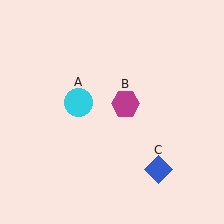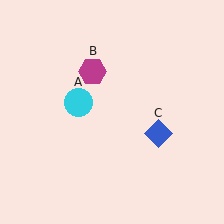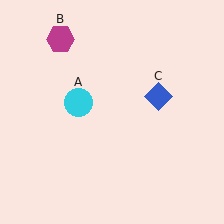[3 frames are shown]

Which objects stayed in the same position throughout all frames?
Cyan circle (object A) remained stationary.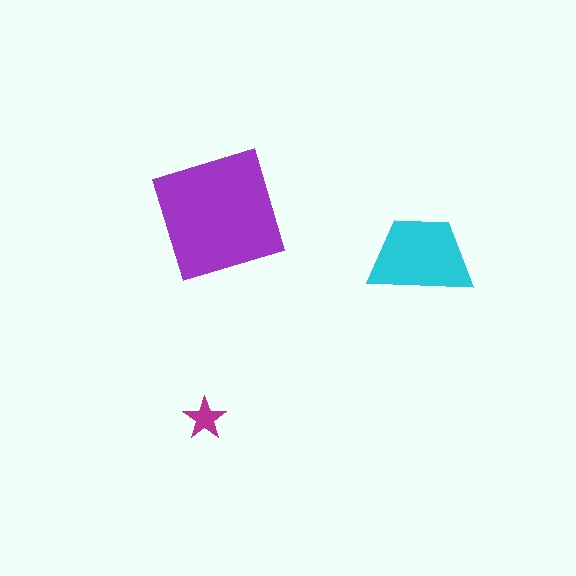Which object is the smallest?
The magenta star.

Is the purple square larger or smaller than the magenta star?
Larger.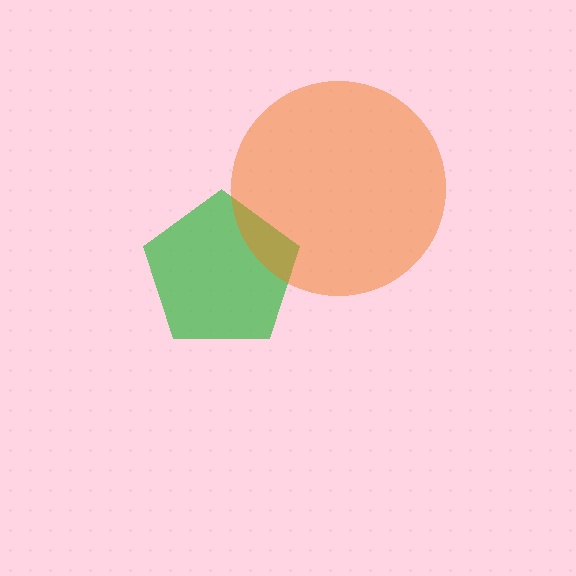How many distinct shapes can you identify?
There are 2 distinct shapes: a green pentagon, an orange circle.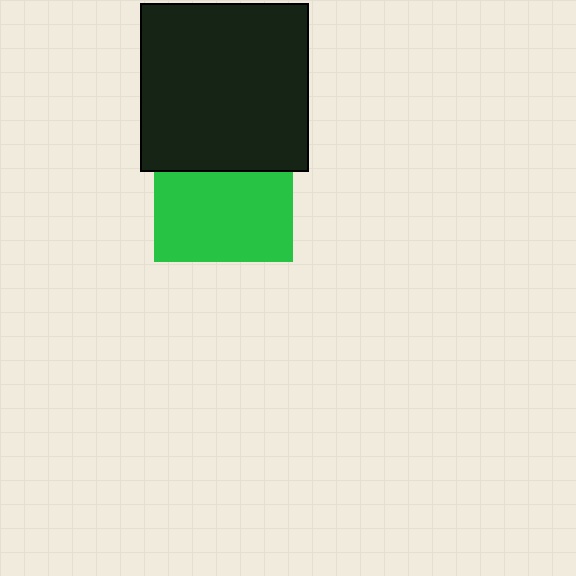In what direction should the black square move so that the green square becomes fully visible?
The black square should move up. That is the shortest direction to clear the overlap and leave the green square fully visible.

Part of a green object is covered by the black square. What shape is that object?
It is a square.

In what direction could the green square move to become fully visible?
The green square could move down. That would shift it out from behind the black square entirely.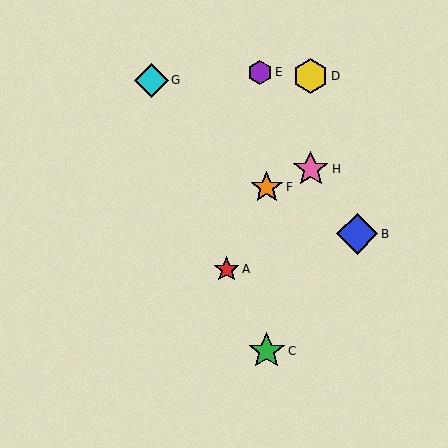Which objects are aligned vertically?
Objects D, H are aligned vertically.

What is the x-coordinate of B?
Object B is at x≈357.